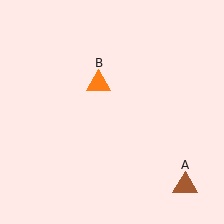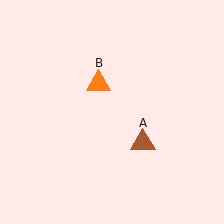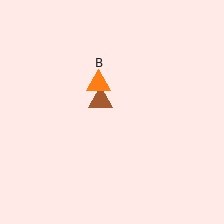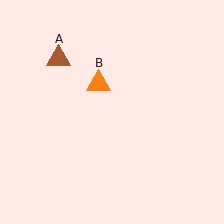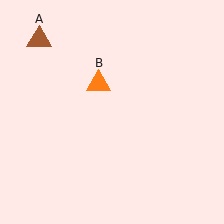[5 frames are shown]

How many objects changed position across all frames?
1 object changed position: brown triangle (object A).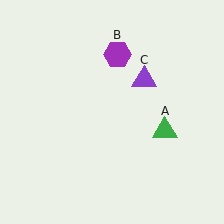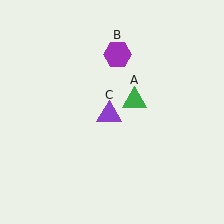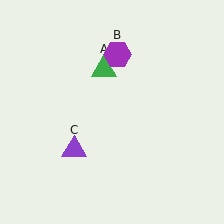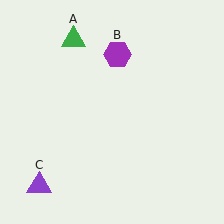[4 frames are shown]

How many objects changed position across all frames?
2 objects changed position: green triangle (object A), purple triangle (object C).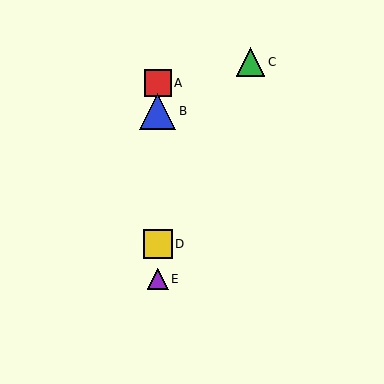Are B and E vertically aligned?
Yes, both are at x≈158.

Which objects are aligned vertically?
Objects A, B, D, E are aligned vertically.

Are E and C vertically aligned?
No, E is at x≈158 and C is at x≈251.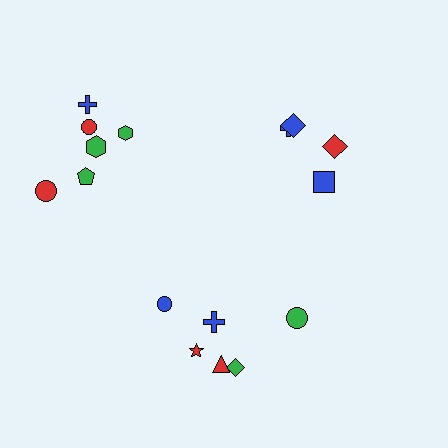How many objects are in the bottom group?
There are 6 objects.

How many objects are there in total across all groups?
There are 16 objects.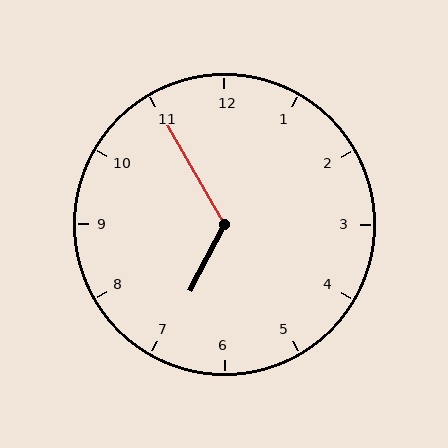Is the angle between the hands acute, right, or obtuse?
It is obtuse.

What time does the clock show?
6:55.